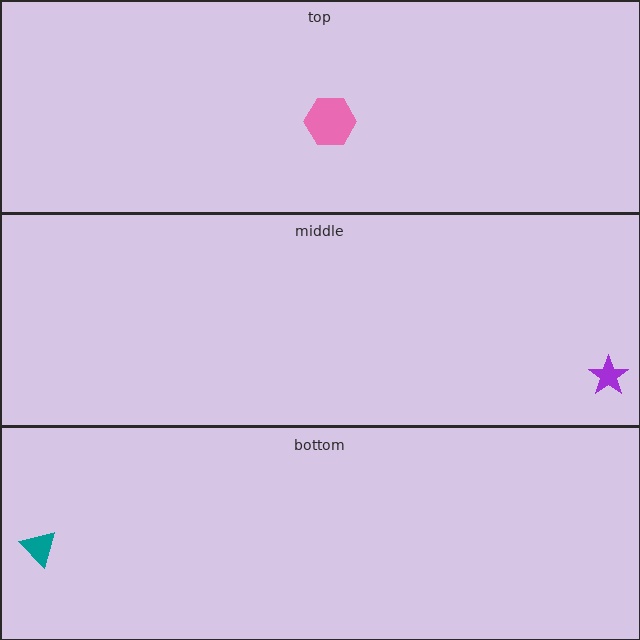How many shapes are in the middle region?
1.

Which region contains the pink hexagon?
The top region.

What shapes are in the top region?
The pink hexagon.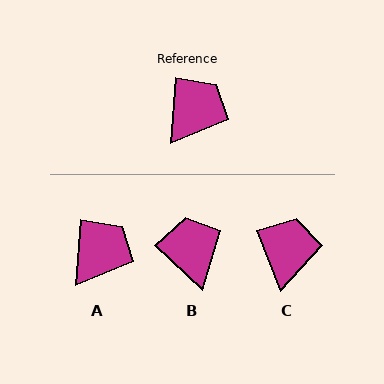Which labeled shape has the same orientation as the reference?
A.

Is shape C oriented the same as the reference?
No, it is off by about 26 degrees.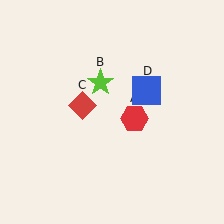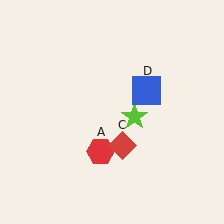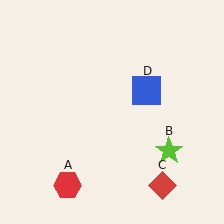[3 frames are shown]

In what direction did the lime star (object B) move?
The lime star (object B) moved down and to the right.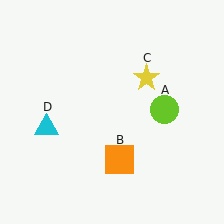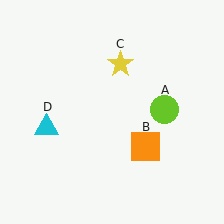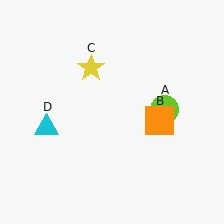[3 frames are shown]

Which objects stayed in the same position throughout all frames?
Lime circle (object A) and cyan triangle (object D) remained stationary.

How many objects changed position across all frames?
2 objects changed position: orange square (object B), yellow star (object C).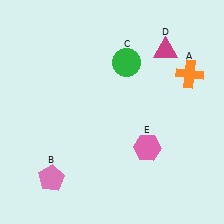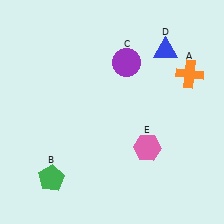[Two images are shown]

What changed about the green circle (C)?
In Image 1, C is green. In Image 2, it changed to purple.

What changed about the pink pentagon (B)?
In Image 1, B is pink. In Image 2, it changed to green.